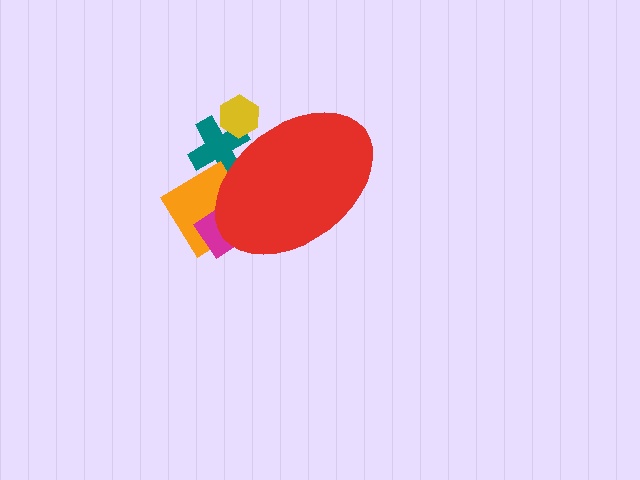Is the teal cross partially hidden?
Yes, the teal cross is partially hidden behind the red ellipse.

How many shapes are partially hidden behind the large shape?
4 shapes are partially hidden.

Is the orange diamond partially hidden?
Yes, the orange diamond is partially hidden behind the red ellipse.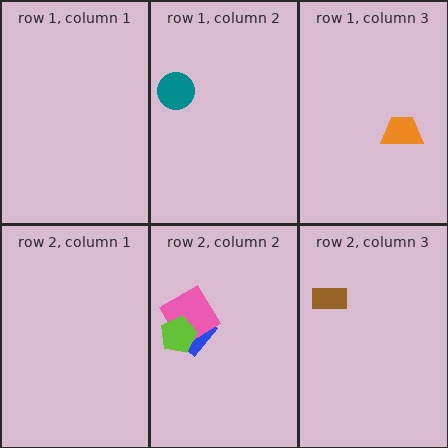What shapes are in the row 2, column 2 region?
The blue diamond, the yellow semicircle, the pink diamond, the lime pentagon.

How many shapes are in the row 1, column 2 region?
1.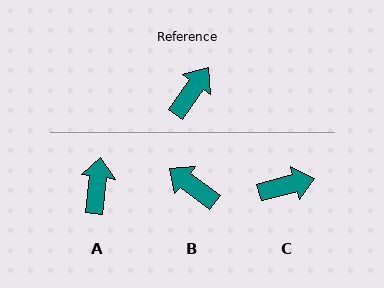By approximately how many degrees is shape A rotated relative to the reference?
Approximately 28 degrees counter-clockwise.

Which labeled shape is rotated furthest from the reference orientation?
B, about 88 degrees away.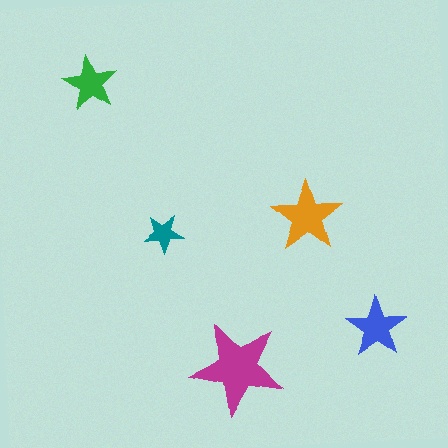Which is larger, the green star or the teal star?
The green one.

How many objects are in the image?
There are 5 objects in the image.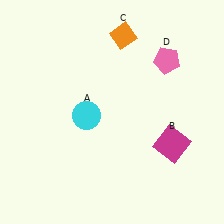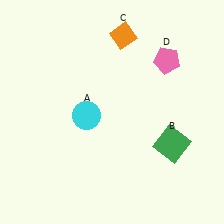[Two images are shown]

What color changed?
The square (B) changed from magenta in Image 1 to green in Image 2.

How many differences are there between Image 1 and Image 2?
There is 1 difference between the two images.